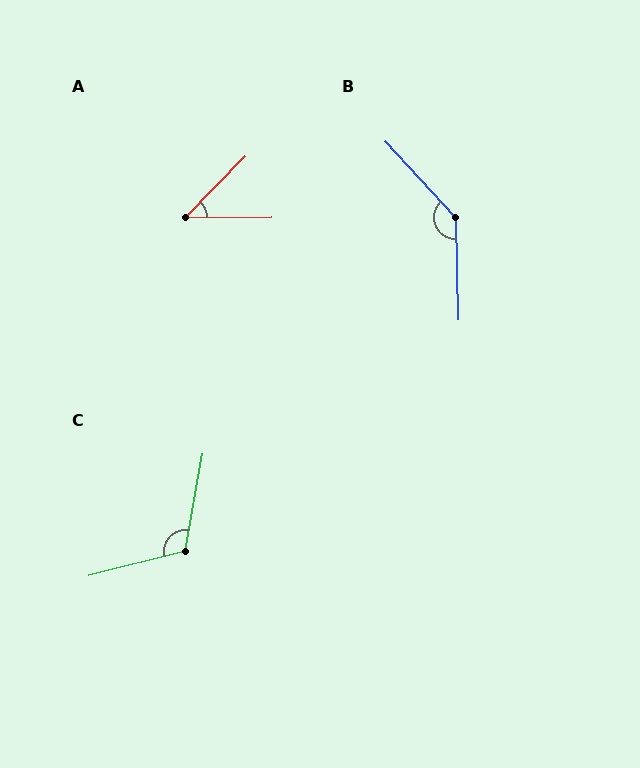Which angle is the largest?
B, at approximately 139 degrees.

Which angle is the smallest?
A, at approximately 45 degrees.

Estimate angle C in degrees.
Approximately 114 degrees.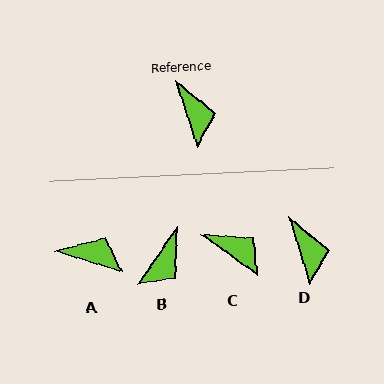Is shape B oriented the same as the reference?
No, it is off by about 52 degrees.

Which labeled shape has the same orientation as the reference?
D.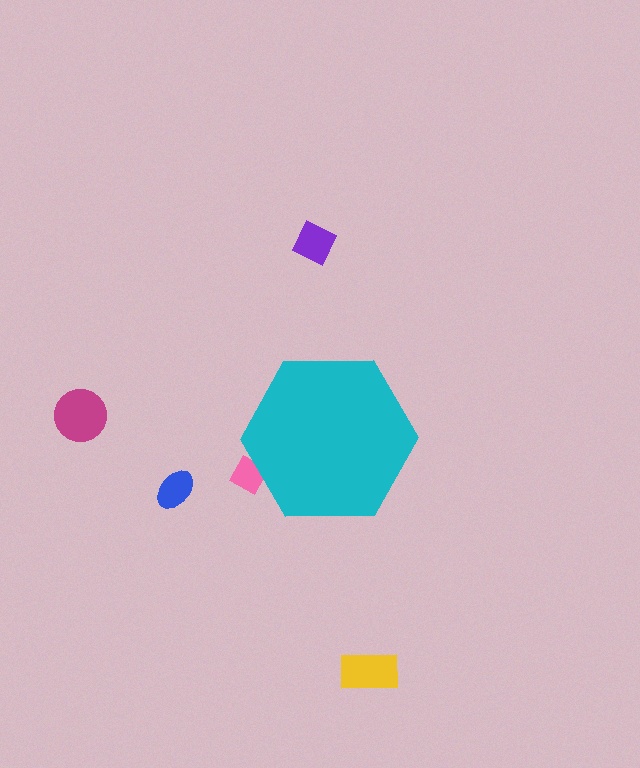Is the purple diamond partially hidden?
No, the purple diamond is fully visible.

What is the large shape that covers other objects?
A cyan hexagon.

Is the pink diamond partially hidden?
Yes, the pink diamond is partially hidden behind the cyan hexagon.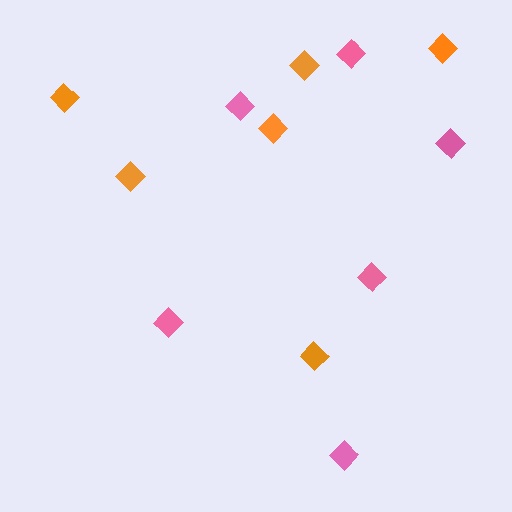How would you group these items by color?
There are 2 groups: one group of pink diamonds (6) and one group of orange diamonds (6).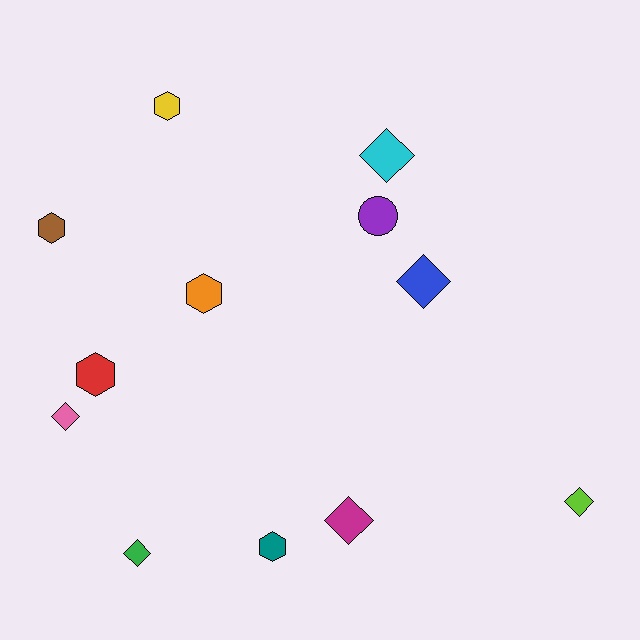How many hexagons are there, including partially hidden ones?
There are 5 hexagons.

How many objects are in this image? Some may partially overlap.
There are 12 objects.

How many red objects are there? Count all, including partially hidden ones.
There is 1 red object.